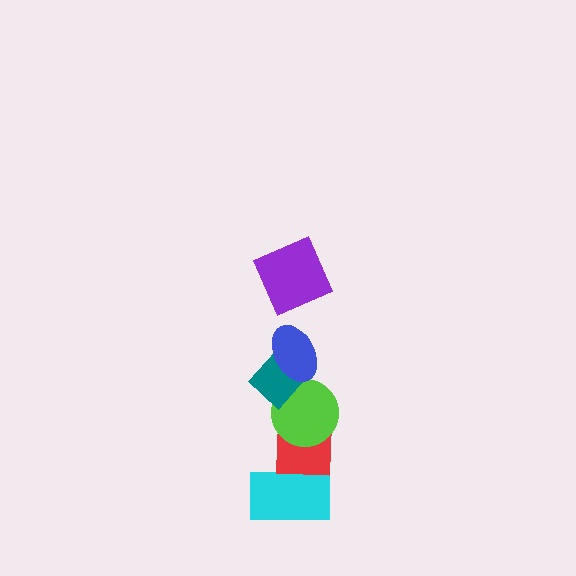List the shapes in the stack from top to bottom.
From top to bottom: the purple square, the blue ellipse, the teal diamond, the lime circle, the red square, the cyan rectangle.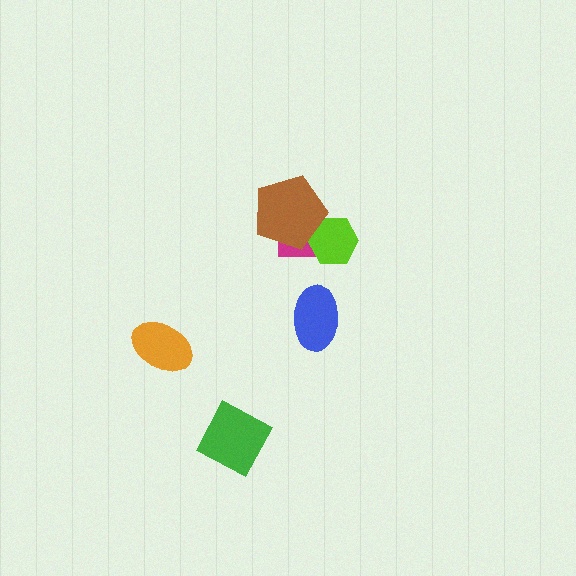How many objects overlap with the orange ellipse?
0 objects overlap with the orange ellipse.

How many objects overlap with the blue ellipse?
0 objects overlap with the blue ellipse.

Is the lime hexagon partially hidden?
Yes, it is partially covered by another shape.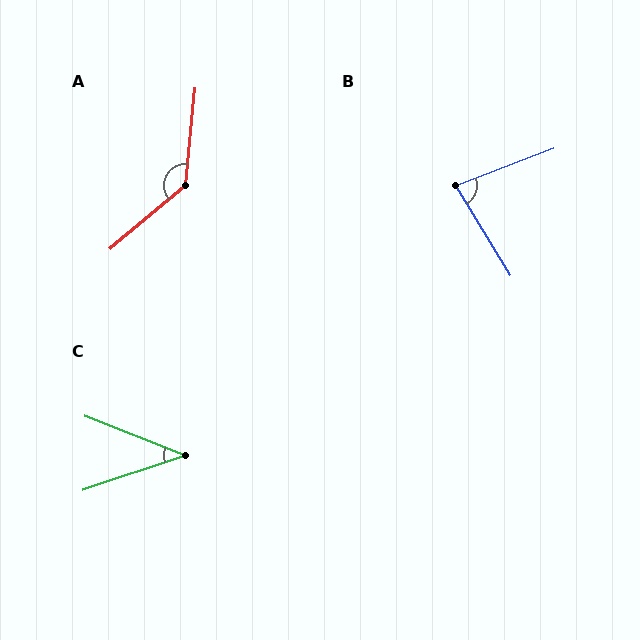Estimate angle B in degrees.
Approximately 79 degrees.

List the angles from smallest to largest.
C (40°), B (79°), A (136°).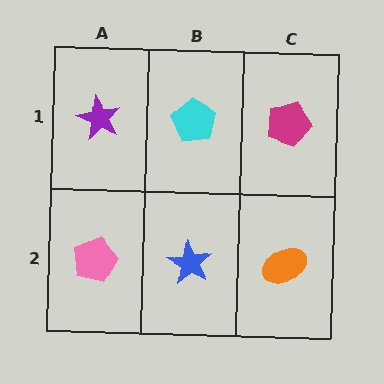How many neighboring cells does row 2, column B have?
3.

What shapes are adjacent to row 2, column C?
A magenta pentagon (row 1, column C), a blue star (row 2, column B).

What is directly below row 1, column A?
A pink pentagon.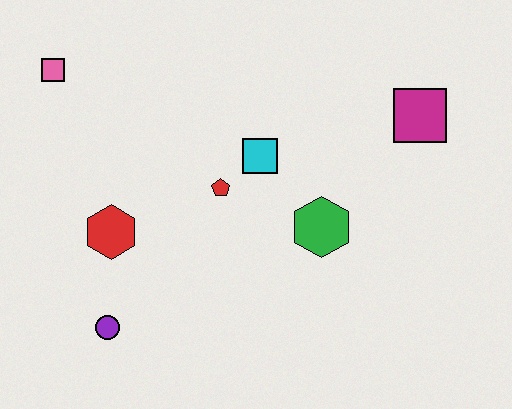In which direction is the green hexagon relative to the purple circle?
The green hexagon is to the right of the purple circle.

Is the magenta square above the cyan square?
Yes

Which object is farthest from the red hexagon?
The magenta square is farthest from the red hexagon.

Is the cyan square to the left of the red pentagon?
No